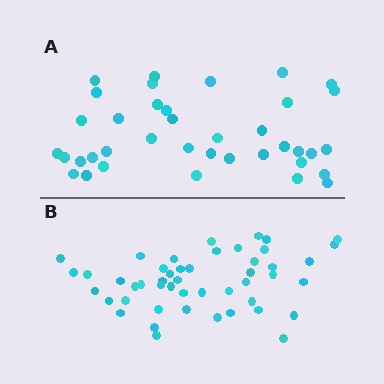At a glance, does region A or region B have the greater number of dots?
Region B (the bottom region) has more dots.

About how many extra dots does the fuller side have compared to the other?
Region B has roughly 10 or so more dots than region A.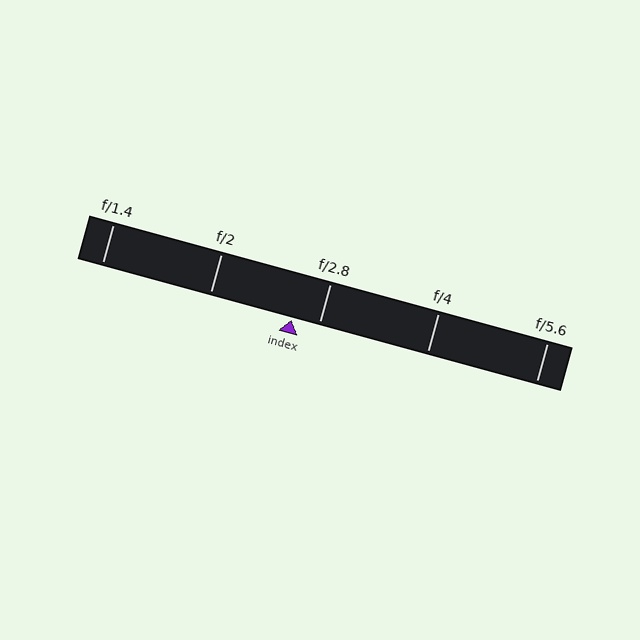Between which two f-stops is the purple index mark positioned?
The index mark is between f/2 and f/2.8.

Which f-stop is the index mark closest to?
The index mark is closest to f/2.8.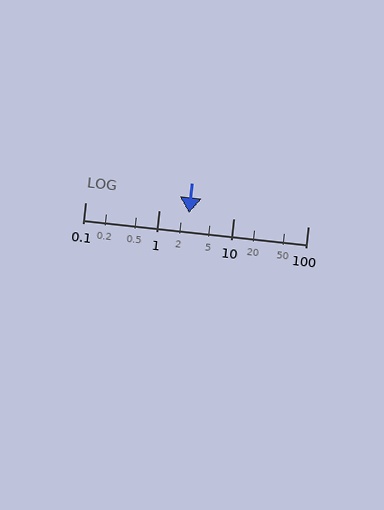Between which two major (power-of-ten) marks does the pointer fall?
The pointer is between 1 and 10.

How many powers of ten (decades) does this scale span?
The scale spans 3 decades, from 0.1 to 100.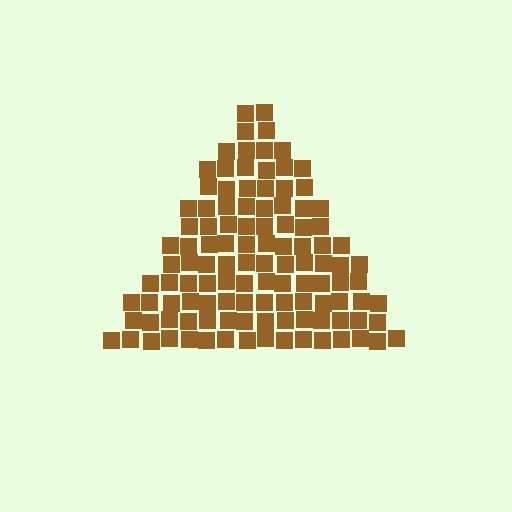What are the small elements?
The small elements are squares.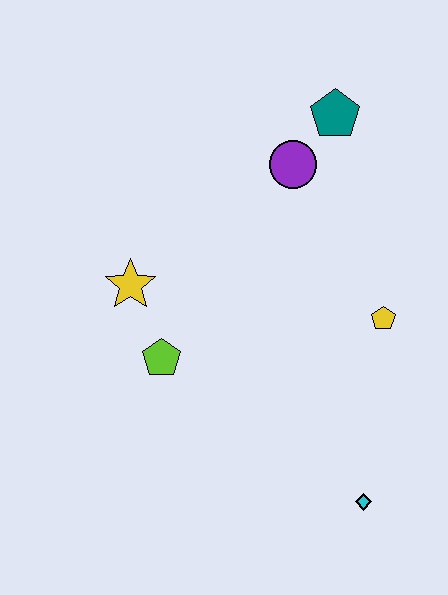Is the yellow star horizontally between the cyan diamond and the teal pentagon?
No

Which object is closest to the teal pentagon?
The purple circle is closest to the teal pentagon.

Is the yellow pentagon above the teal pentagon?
No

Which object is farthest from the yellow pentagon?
The yellow star is farthest from the yellow pentagon.